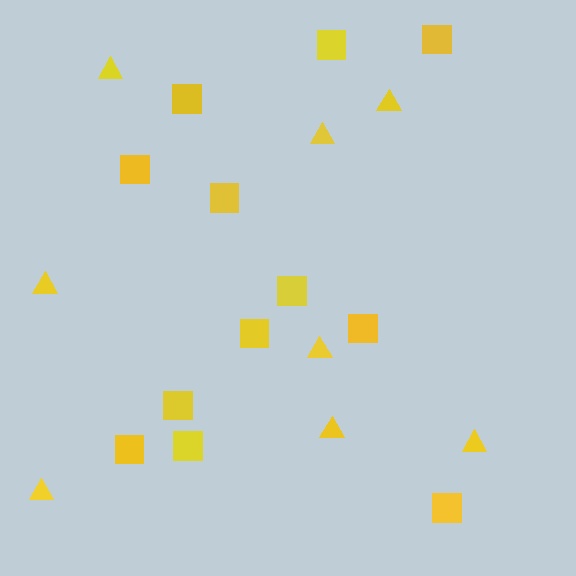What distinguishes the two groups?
There are 2 groups: one group of squares (12) and one group of triangles (8).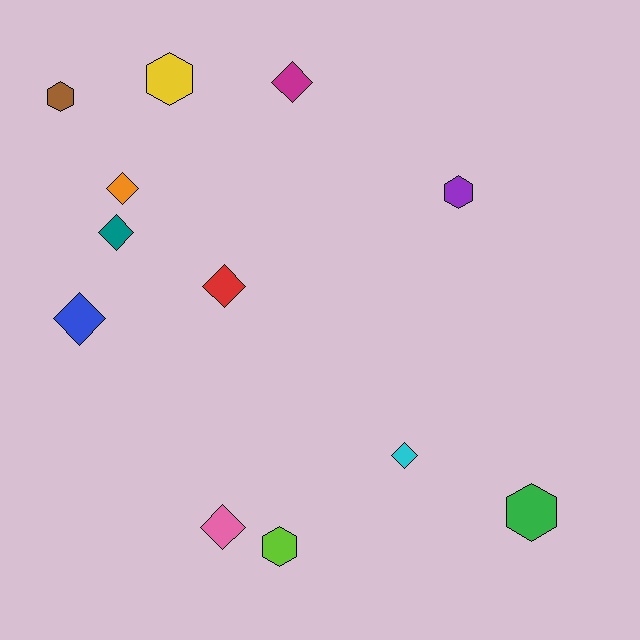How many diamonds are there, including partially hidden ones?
There are 7 diamonds.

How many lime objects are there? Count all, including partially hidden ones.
There is 1 lime object.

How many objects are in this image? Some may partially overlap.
There are 12 objects.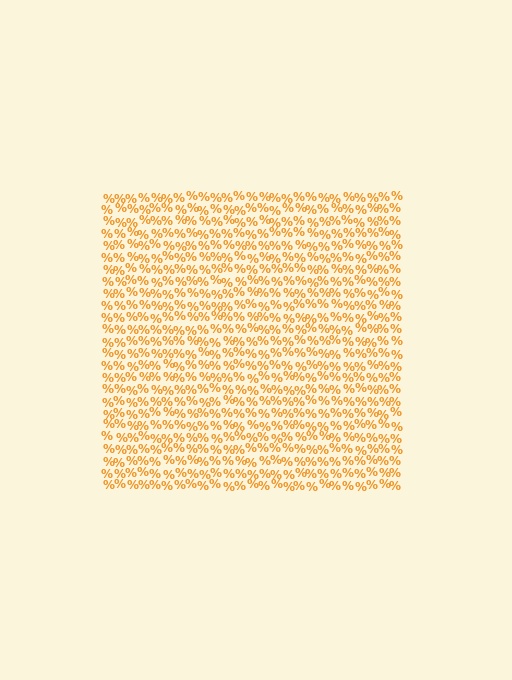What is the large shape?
The large shape is a square.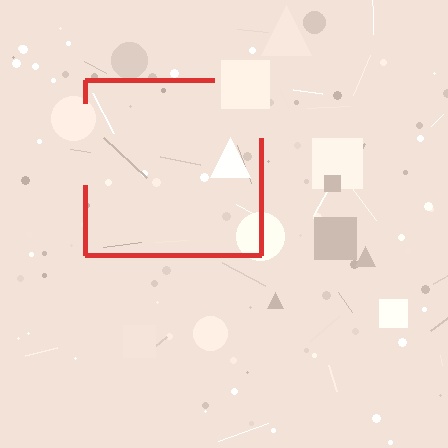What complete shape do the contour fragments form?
The contour fragments form a square.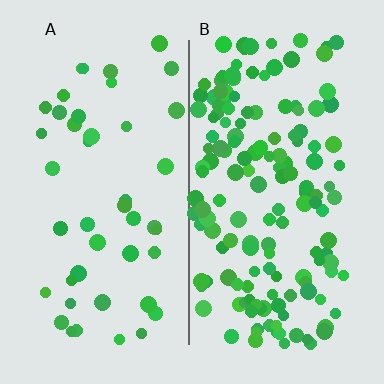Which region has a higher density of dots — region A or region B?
B (the right).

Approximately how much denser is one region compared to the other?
Approximately 3.5× — region B over region A.